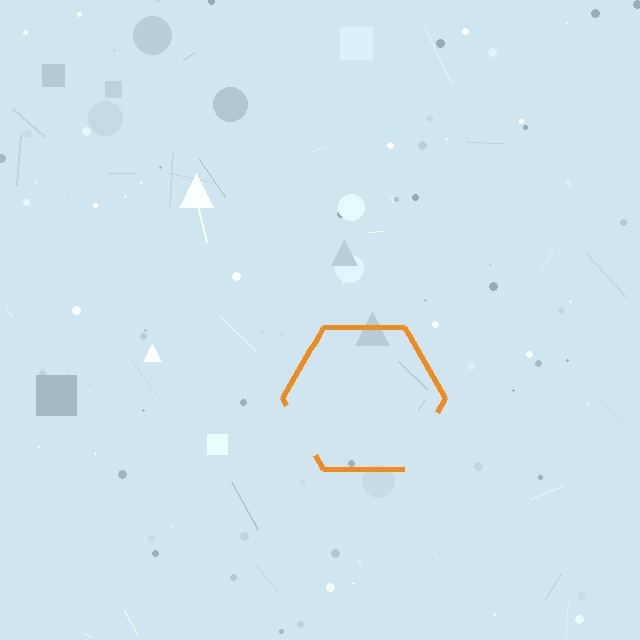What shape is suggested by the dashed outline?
The dashed outline suggests a hexagon.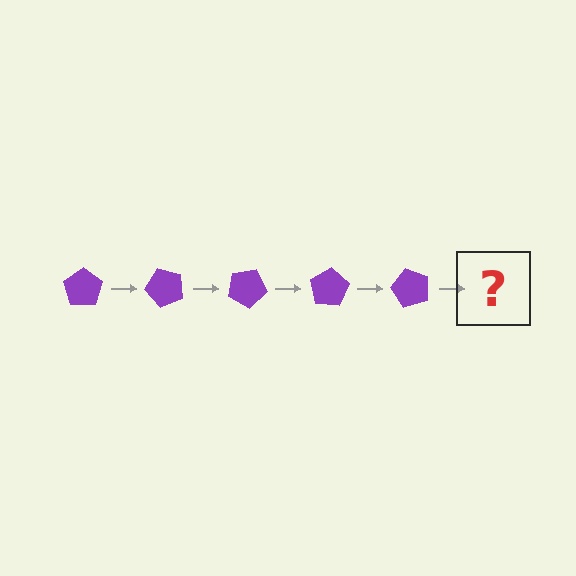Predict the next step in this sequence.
The next step is a purple pentagon rotated 250 degrees.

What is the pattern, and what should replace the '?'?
The pattern is that the pentagon rotates 50 degrees each step. The '?' should be a purple pentagon rotated 250 degrees.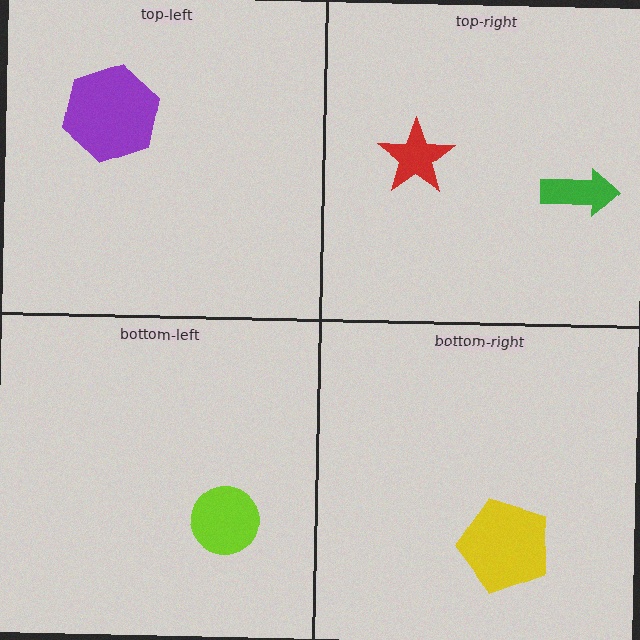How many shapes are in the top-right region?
2.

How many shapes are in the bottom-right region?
1.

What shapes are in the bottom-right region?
The yellow pentagon.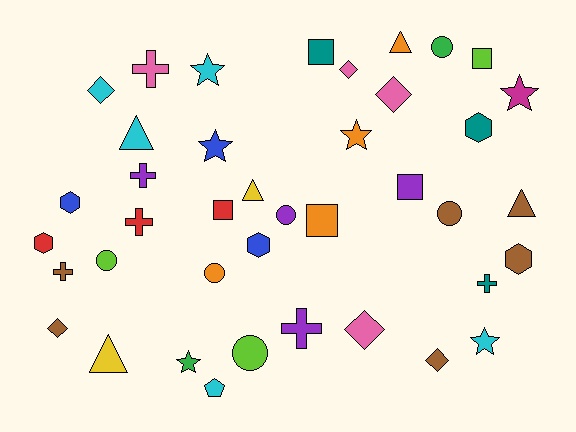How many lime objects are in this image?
There are 3 lime objects.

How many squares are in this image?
There are 5 squares.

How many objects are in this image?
There are 40 objects.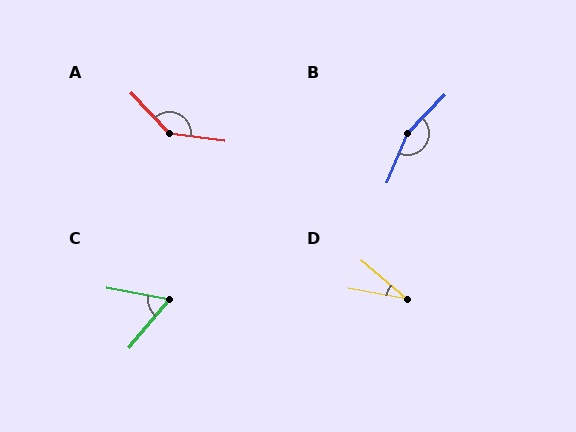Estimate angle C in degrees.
Approximately 60 degrees.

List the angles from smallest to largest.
D (31°), C (60°), A (141°), B (158°).